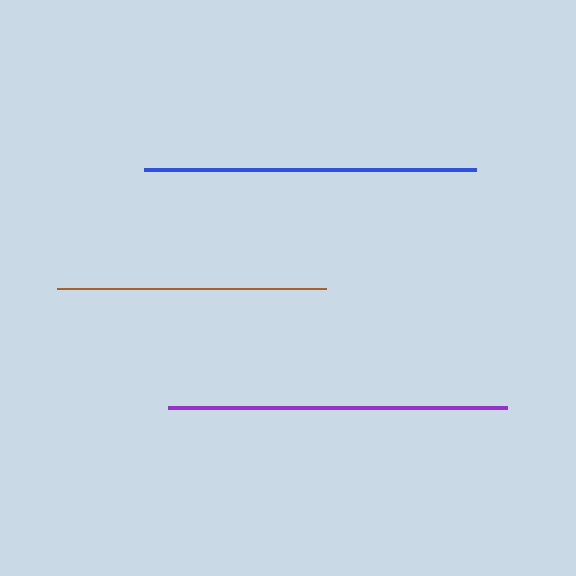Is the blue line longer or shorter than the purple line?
The purple line is longer than the blue line.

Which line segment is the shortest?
The brown line is the shortest at approximately 270 pixels.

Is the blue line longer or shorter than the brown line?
The blue line is longer than the brown line.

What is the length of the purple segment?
The purple segment is approximately 339 pixels long.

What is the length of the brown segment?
The brown segment is approximately 270 pixels long.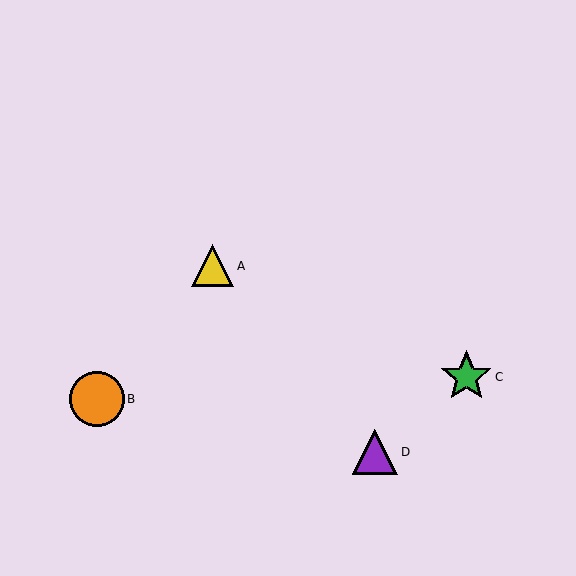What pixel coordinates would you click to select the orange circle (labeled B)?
Click at (97, 399) to select the orange circle B.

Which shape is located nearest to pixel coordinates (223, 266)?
The yellow triangle (labeled A) at (213, 266) is nearest to that location.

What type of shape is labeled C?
Shape C is a green star.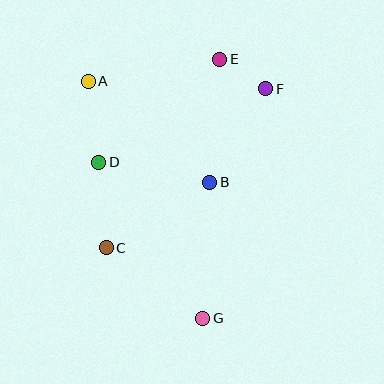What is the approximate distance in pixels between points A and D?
The distance between A and D is approximately 82 pixels.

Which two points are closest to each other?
Points E and F are closest to each other.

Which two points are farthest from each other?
Points A and G are farthest from each other.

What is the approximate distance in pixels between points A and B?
The distance between A and B is approximately 158 pixels.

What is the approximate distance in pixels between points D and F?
The distance between D and F is approximately 183 pixels.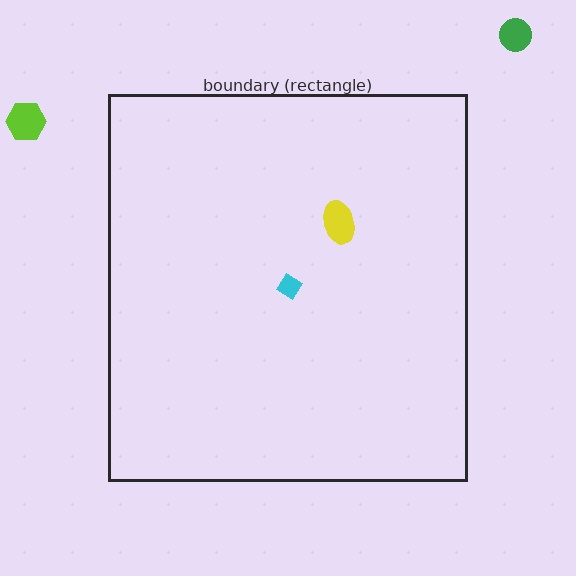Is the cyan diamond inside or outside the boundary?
Inside.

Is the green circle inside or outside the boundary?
Outside.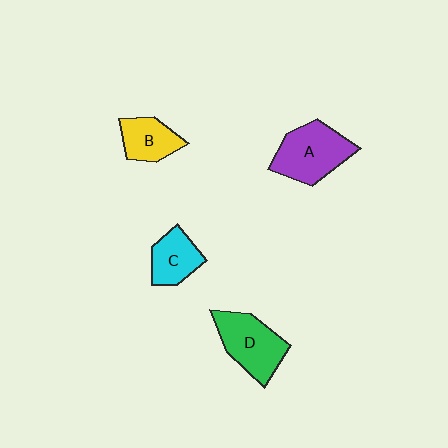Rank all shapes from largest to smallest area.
From largest to smallest: A (purple), D (green), B (yellow), C (cyan).